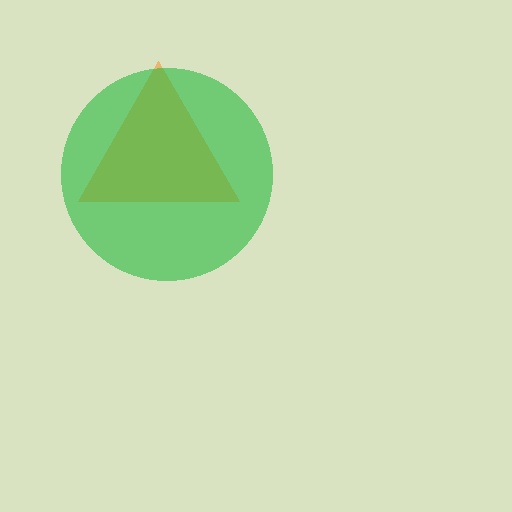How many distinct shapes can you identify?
There are 2 distinct shapes: an orange triangle, a green circle.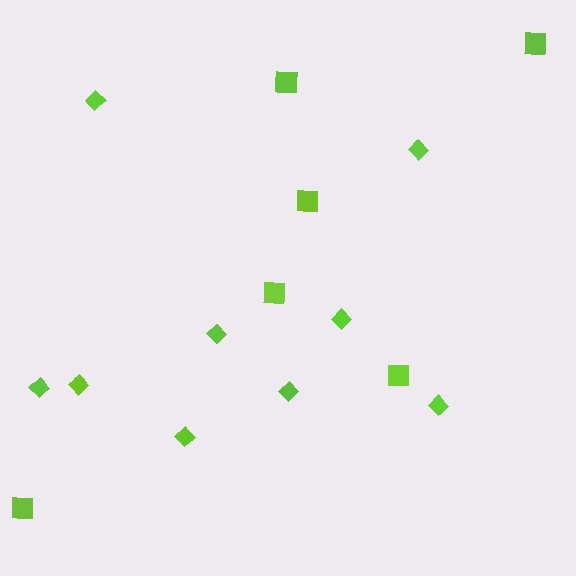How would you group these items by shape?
There are 2 groups: one group of squares (6) and one group of diamonds (9).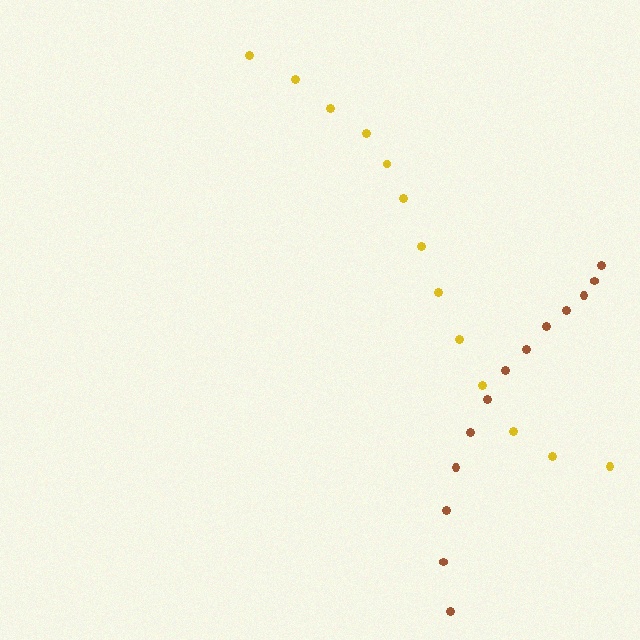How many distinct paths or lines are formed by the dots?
There are 2 distinct paths.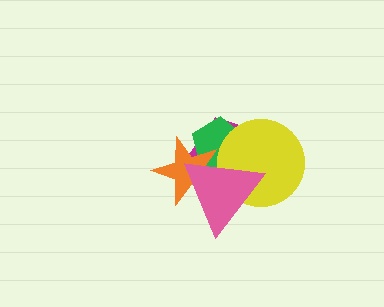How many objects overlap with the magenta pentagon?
4 objects overlap with the magenta pentagon.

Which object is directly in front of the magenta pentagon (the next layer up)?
The green pentagon is directly in front of the magenta pentagon.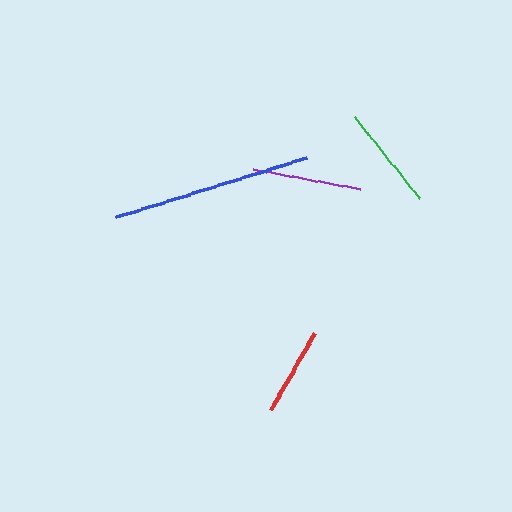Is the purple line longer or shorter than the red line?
The purple line is longer than the red line.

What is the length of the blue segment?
The blue segment is approximately 200 pixels long.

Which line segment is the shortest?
The red line is the shortest at approximately 88 pixels.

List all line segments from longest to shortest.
From longest to shortest: blue, purple, green, red.